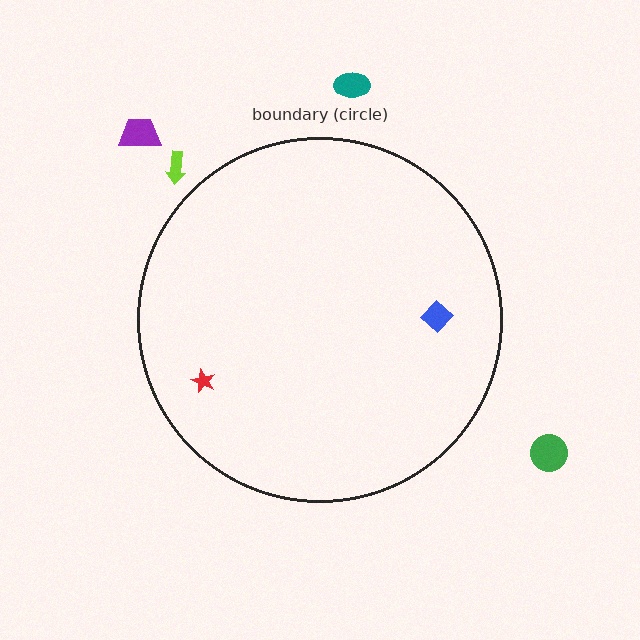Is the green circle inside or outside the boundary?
Outside.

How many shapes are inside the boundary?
2 inside, 4 outside.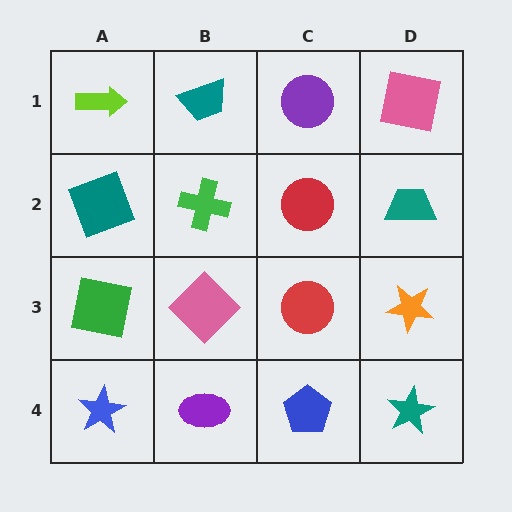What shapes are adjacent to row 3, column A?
A teal square (row 2, column A), a blue star (row 4, column A), a pink diamond (row 3, column B).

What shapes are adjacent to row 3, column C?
A red circle (row 2, column C), a blue pentagon (row 4, column C), a pink diamond (row 3, column B), an orange star (row 3, column D).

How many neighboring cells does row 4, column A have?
2.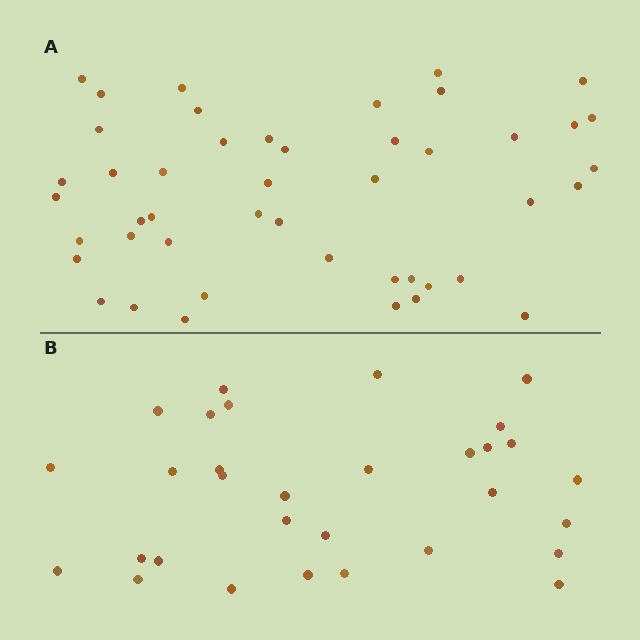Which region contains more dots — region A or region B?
Region A (the top region) has more dots.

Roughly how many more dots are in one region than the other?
Region A has approximately 15 more dots than region B.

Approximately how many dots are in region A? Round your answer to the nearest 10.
About 50 dots. (The exact count is 46, which rounds to 50.)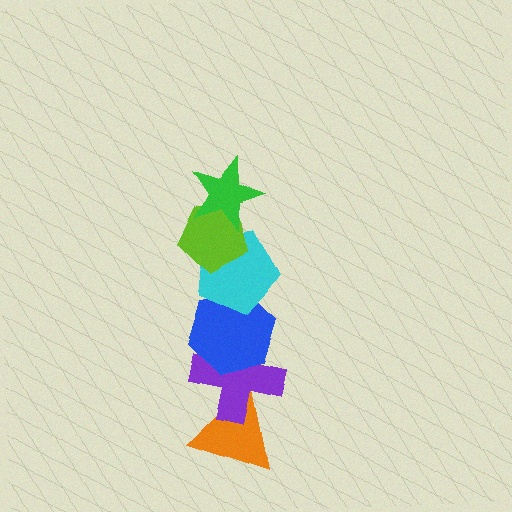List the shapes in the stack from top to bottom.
From top to bottom: the green star, the lime pentagon, the cyan pentagon, the blue hexagon, the purple cross, the orange triangle.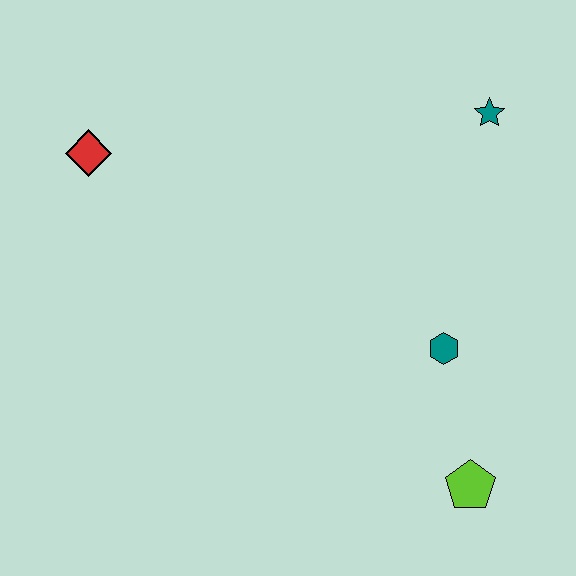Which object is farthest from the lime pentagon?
The red diamond is farthest from the lime pentagon.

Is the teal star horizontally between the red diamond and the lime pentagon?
No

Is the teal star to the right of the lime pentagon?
Yes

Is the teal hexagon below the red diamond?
Yes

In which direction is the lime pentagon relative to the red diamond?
The lime pentagon is to the right of the red diamond.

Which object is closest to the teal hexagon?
The lime pentagon is closest to the teal hexagon.